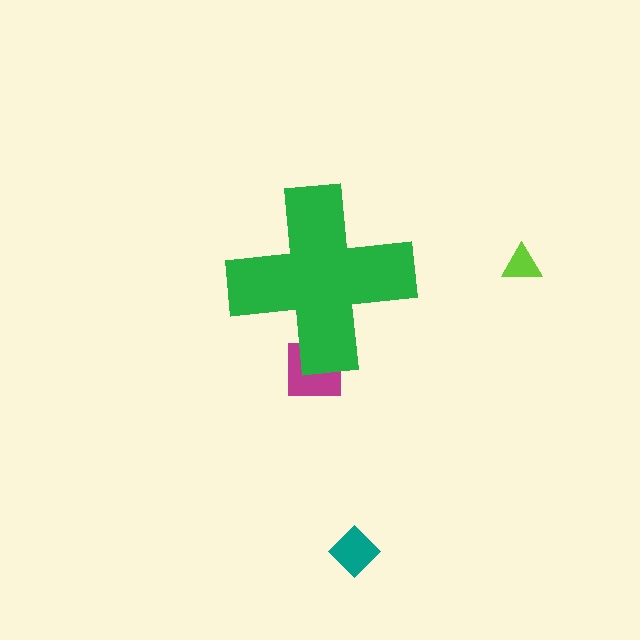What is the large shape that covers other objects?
A green cross.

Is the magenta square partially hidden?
Yes, the magenta square is partially hidden behind the green cross.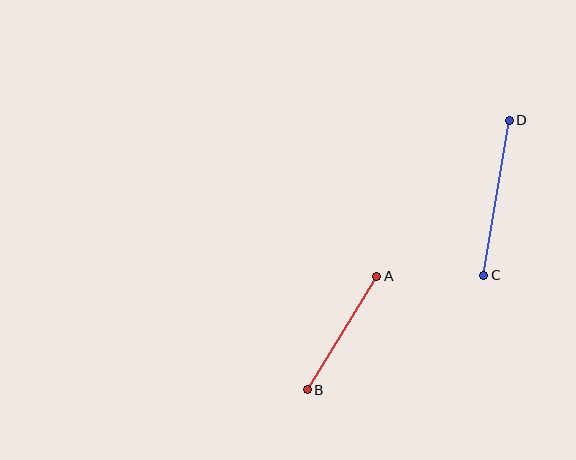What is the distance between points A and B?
The distance is approximately 133 pixels.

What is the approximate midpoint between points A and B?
The midpoint is at approximately (342, 333) pixels.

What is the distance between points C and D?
The distance is approximately 157 pixels.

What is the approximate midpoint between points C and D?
The midpoint is at approximately (497, 198) pixels.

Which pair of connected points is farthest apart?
Points C and D are farthest apart.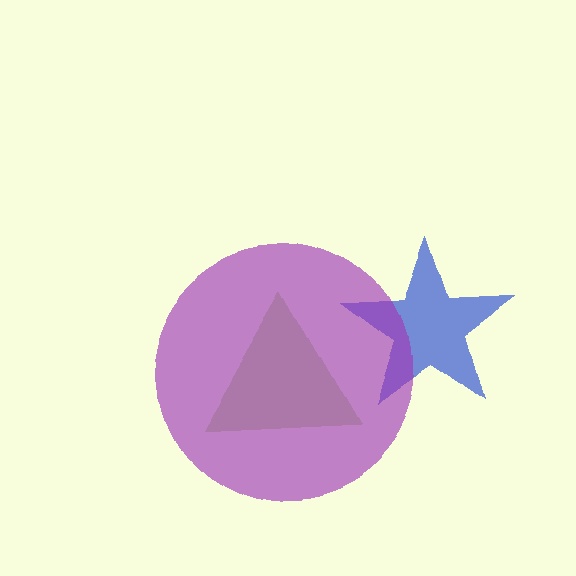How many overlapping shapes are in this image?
There are 3 overlapping shapes in the image.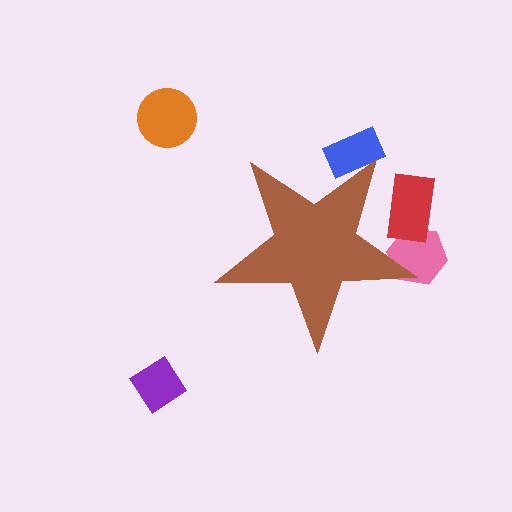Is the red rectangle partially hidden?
Yes, the red rectangle is partially hidden behind the brown star.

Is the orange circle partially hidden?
No, the orange circle is fully visible.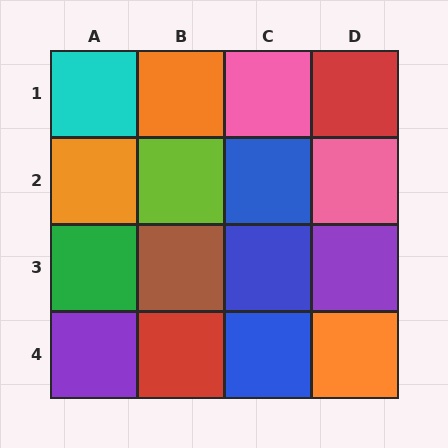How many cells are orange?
3 cells are orange.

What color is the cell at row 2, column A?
Orange.